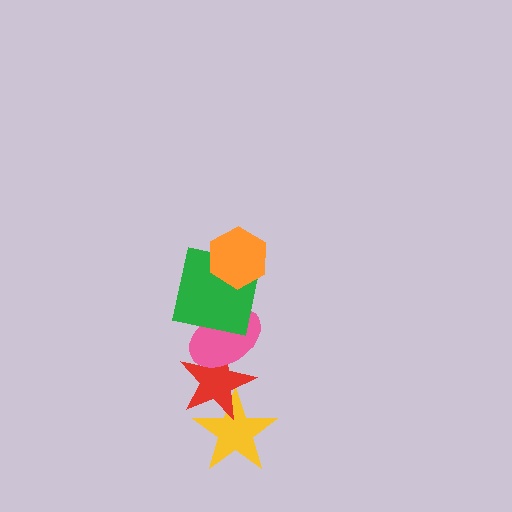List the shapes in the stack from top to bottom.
From top to bottom: the orange hexagon, the green square, the pink ellipse, the red star, the yellow star.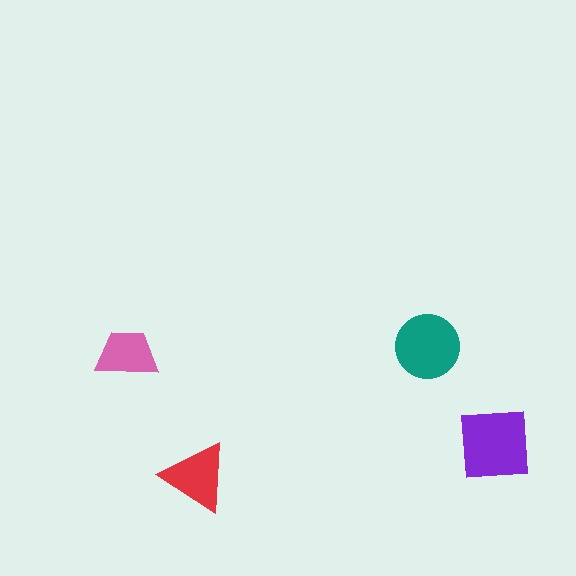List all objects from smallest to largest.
The pink trapezoid, the red triangle, the teal circle, the purple square.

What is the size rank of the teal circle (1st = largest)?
2nd.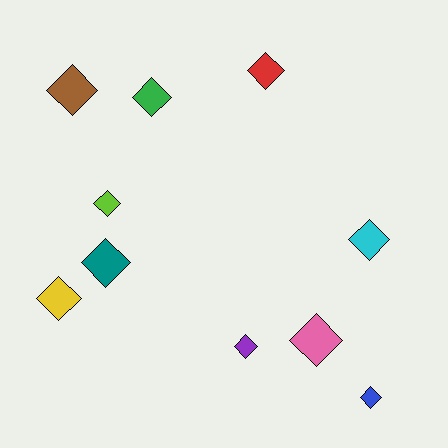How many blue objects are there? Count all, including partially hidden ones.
There is 1 blue object.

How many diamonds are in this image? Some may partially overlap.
There are 10 diamonds.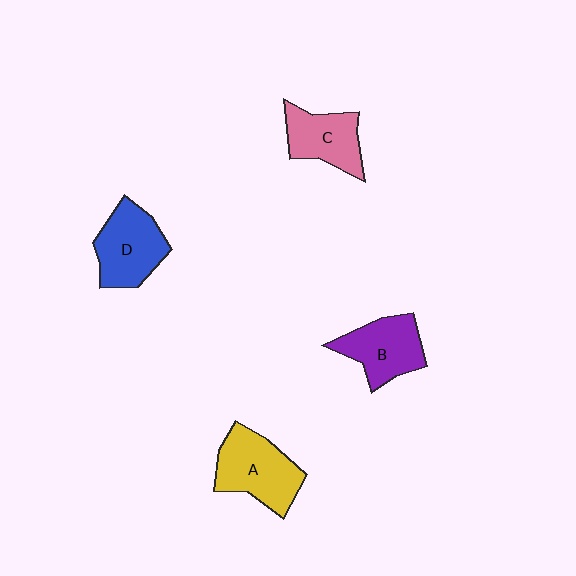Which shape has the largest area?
Shape A (yellow).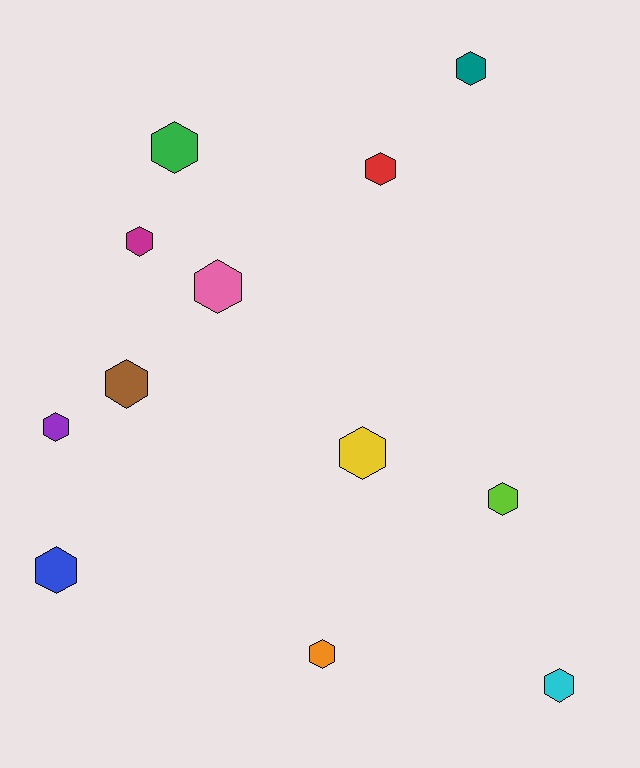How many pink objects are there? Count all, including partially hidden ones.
There is 1 pink object.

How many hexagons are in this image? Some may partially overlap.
There are 12 hexagons.